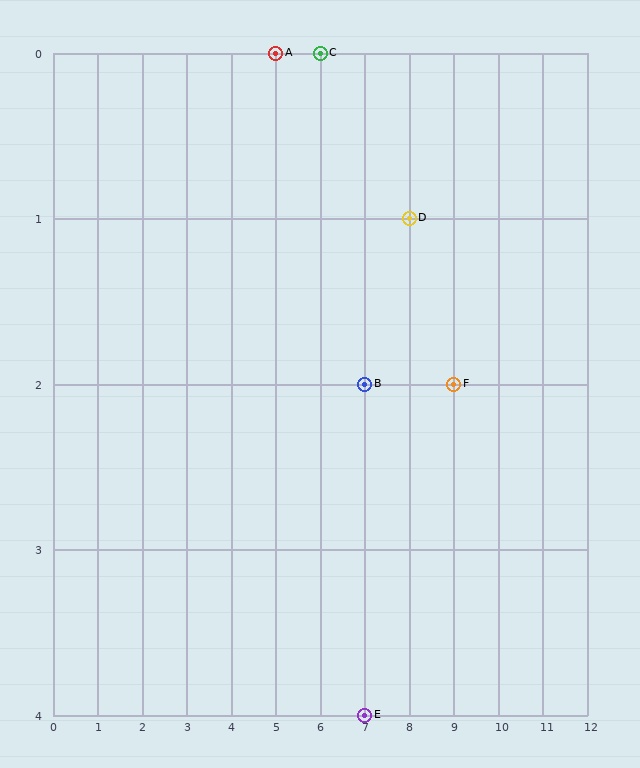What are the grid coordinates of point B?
Point B is at grid coordinates (7, 2).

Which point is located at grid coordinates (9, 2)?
Point F is at (9, 2).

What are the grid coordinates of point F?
Point F is at grid coordinates (9, 2).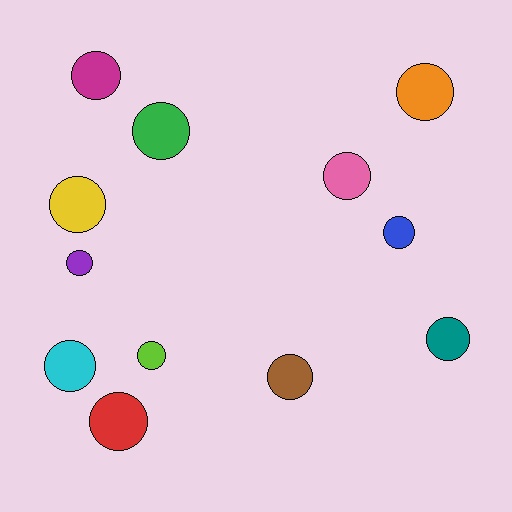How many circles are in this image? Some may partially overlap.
There are 12 circles.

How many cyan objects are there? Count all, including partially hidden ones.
There is 1 cyan object.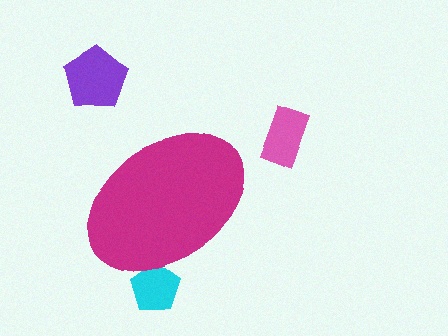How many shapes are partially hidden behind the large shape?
1 shape is partially hidden.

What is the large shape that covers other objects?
A magenta ellipse.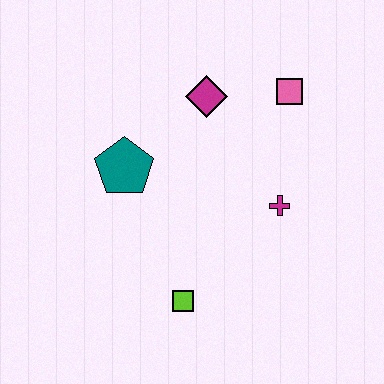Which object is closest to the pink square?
The magenta diamond is closest to the pink square.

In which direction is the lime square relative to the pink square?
The lime square is below the pink square.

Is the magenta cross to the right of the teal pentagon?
Yes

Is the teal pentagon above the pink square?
No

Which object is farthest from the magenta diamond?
The lime square is farthest from the magenta diamond.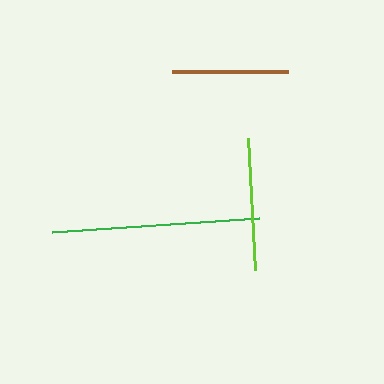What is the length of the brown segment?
The brown segment is approximately 116 pixels long.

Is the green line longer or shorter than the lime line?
The green line is longer than the lime line.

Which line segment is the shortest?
The brown line is the shortest at approximately 116 pixels.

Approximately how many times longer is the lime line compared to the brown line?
The lime line is approximately 1.1 times the length of the brown line.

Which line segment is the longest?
The green line is the longest at approximately 208 pixels.